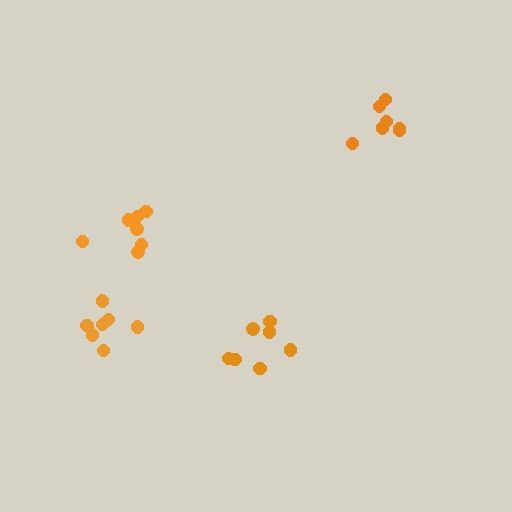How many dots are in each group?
Group 1: 7 dots, Group 2: 7 dots, Group 3: 7 dots, Group 4: 7 dots (28 total).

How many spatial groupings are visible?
There are 4 spatial groupings.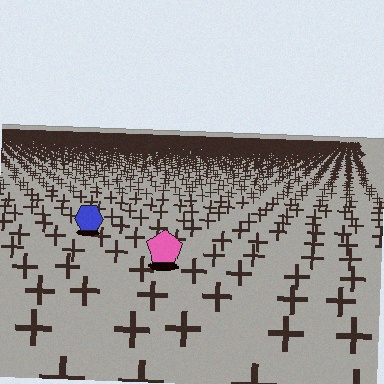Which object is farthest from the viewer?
The blue hexagon is farthest from the viewer. It appears smaller and the ground texture around it is denser.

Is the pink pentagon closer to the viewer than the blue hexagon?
Yes. The pink pentagon is closer — you can tell from the texture gradient: the ground texture is coarser near it.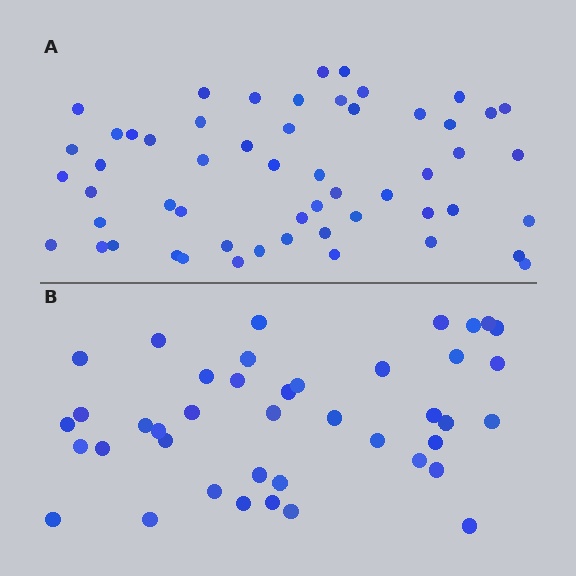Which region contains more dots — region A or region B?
Region A (the top region) has more dots.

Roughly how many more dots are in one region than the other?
Region A has approximately 15 more dots than region B.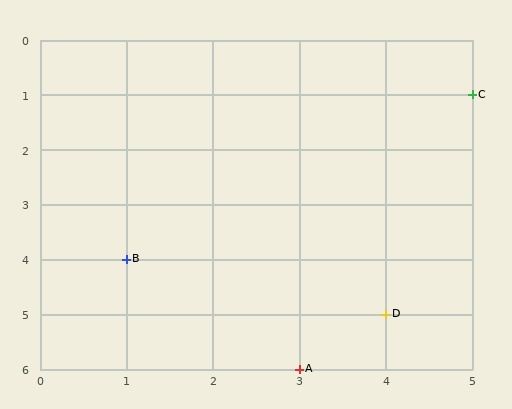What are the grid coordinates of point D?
Point D is at grid coordinates (4, 5).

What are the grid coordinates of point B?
Point B is at grid coordinates (1, 4).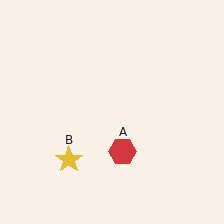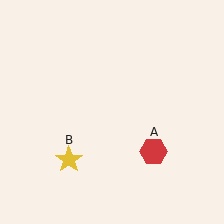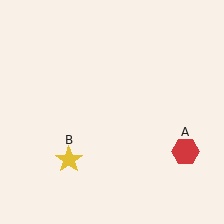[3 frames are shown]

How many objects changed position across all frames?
1 object changed position: red hexagon (object A).